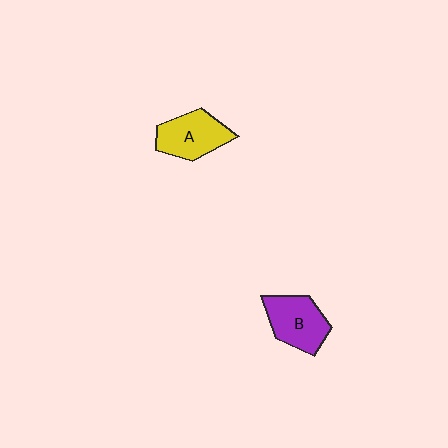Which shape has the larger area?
Shape B (purple).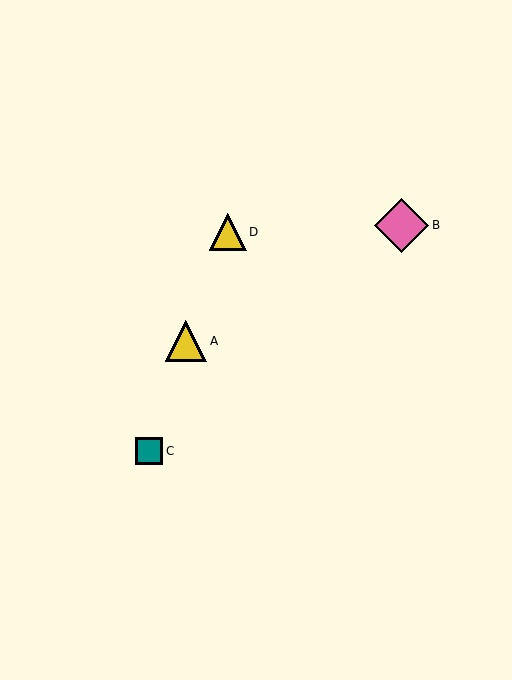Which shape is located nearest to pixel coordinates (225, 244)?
The yellow triangle (labeled D) at (228, 232) is nearest to that location.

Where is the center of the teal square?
The center of the teal square is at (149, 451).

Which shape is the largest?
The pink diamond (labeled B) is the largest.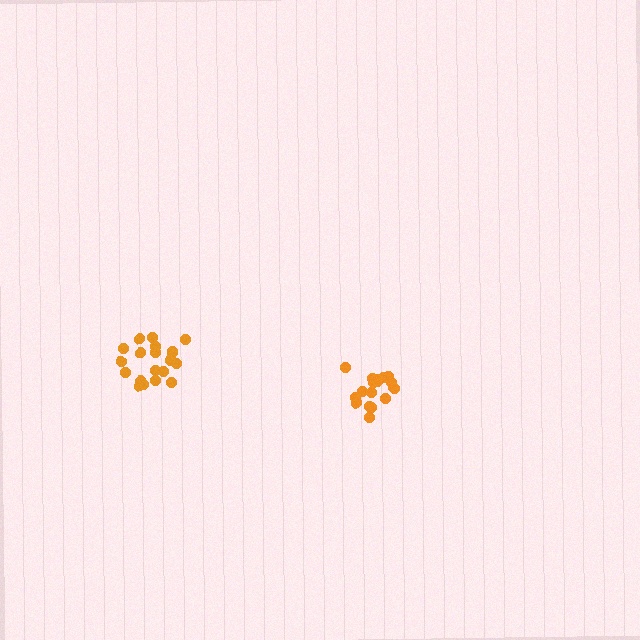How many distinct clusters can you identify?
There are 2 distinct clusters.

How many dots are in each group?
Group 1: 18 dots, Group 2: 20 dots (38 total).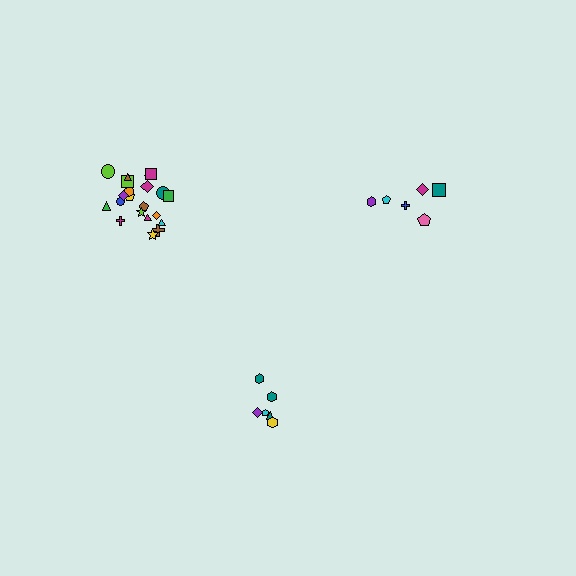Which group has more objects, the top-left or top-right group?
The top-left group.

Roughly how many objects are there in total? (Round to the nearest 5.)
Roughly 35 objects in total.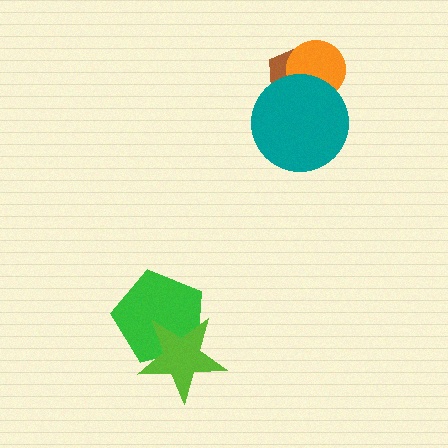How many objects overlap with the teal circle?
2 objects overlap with the teal circle.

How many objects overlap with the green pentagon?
1 object overlaps with the green pentagon.